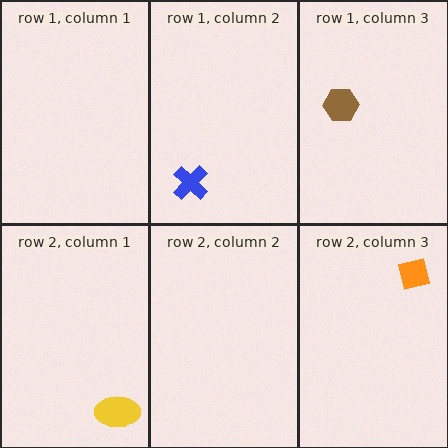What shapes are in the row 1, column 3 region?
The brown hexagon.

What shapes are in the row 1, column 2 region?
The blue cross.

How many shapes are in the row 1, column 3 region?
1.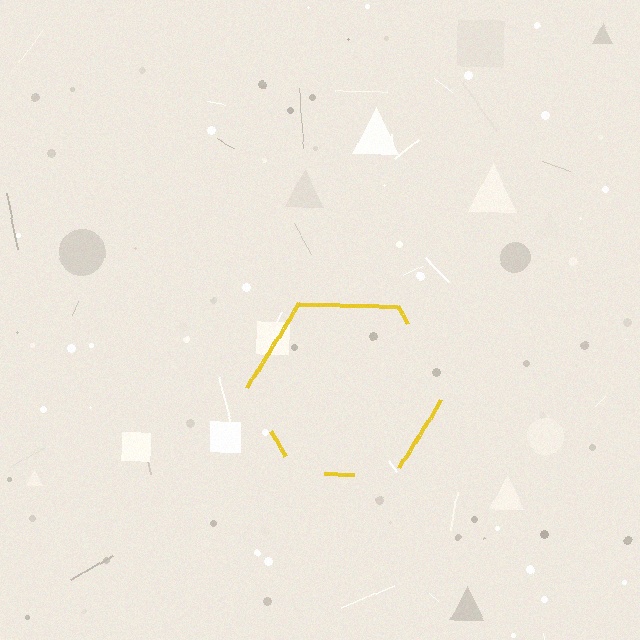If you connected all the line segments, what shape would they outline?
They would outline a hexagon.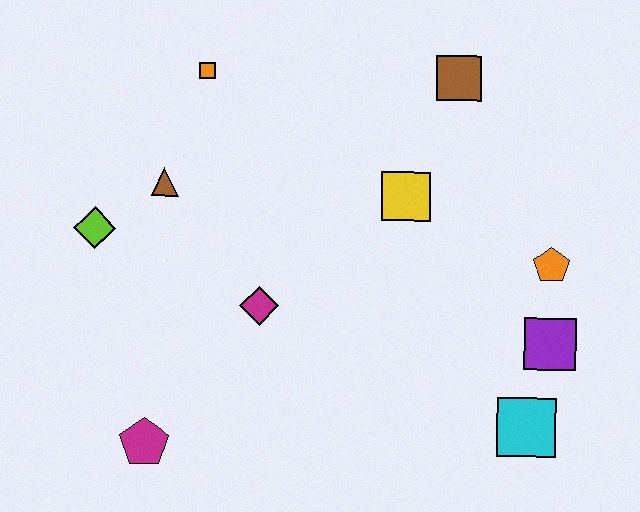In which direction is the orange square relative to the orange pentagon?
The orange square is to the left of the orange pentagon.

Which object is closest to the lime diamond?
The brown triangle is closest to the lime diamond.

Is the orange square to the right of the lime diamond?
Yes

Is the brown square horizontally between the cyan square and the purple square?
No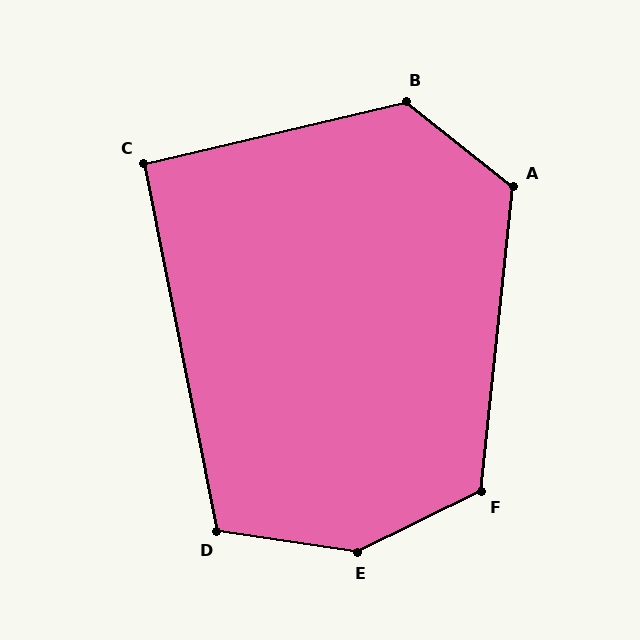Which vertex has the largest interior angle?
E, at approximately 145 degrees.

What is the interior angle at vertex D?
Approximately 110 degrees (obtuse).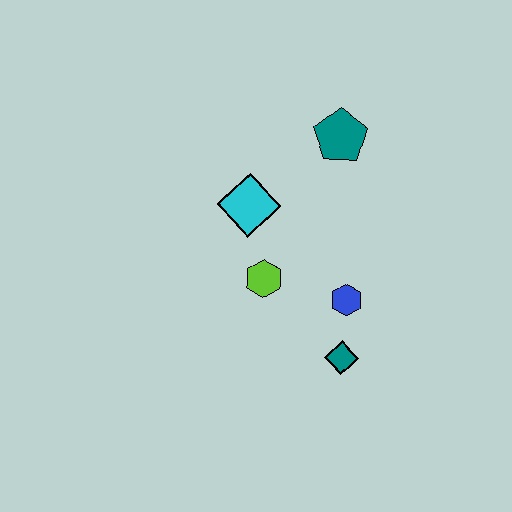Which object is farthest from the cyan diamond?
The teal diamond is farthest from the cyan diamond.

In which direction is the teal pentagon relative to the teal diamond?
The teal pentagon is above the teal diamond.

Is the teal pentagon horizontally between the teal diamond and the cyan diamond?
Yes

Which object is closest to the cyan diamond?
The lime hexagon is closest to the cyan diamond.